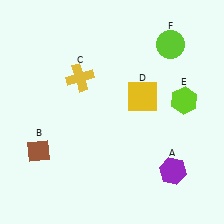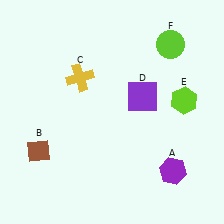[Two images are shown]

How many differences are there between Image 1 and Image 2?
There is 1 difference between the two images.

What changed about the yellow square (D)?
In Image 1, D is yellow. In Image 2, it changed to purple.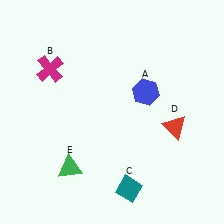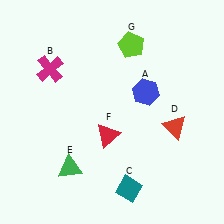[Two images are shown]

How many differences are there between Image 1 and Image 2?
There are 2 differences between the two images.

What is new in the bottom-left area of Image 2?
A red triangle (F) was added in the bottom-left area of Image 2.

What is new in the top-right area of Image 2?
A lime pentagon (G) was added in the top-right area of Image 2.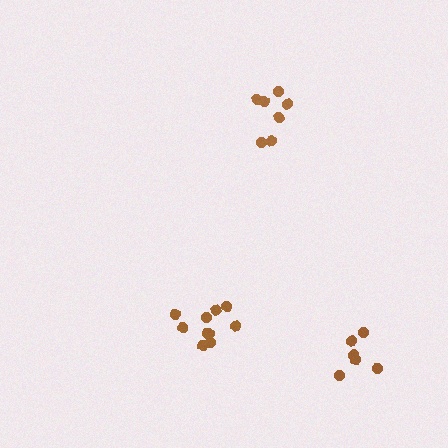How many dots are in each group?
Group 1: 10 dots, Group 2: 7 dots, Group 3: 6 dots (23 total).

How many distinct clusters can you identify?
There are 3 distinct clusters.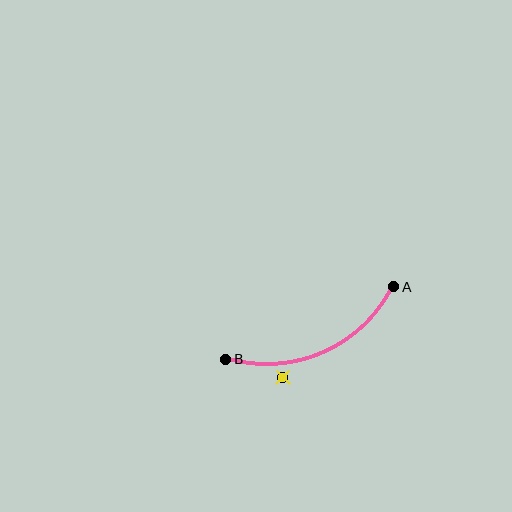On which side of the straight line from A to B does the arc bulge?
The arc bulges below the straight line connecting A and B.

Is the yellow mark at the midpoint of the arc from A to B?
No — the yellow mark does not lie on the arc at all. It sits slightly outside the curve.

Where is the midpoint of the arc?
The arc midpoint is the point on the curve farthest from the straight line joining A and B. It sits below that line.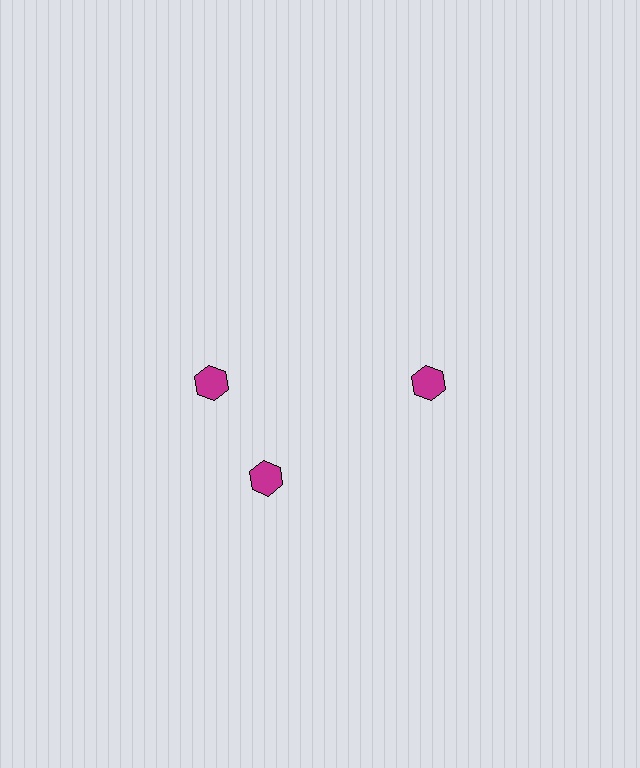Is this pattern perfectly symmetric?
No. The 3 magenta hexagons are arranged in a ring, but one element near the 11 o'clock position is rotated out of alignment along the ring, breaking the 3-fold rotational symmetry.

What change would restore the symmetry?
The symmetry would be restored by rotating it back into even spacing with its neighbors so that all 3 hexagons sit at equal angles and equal distance from the center.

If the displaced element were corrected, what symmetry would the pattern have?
It would have 3-fold rotational symmetry — the pattern would map onto itself every 120 degrees.